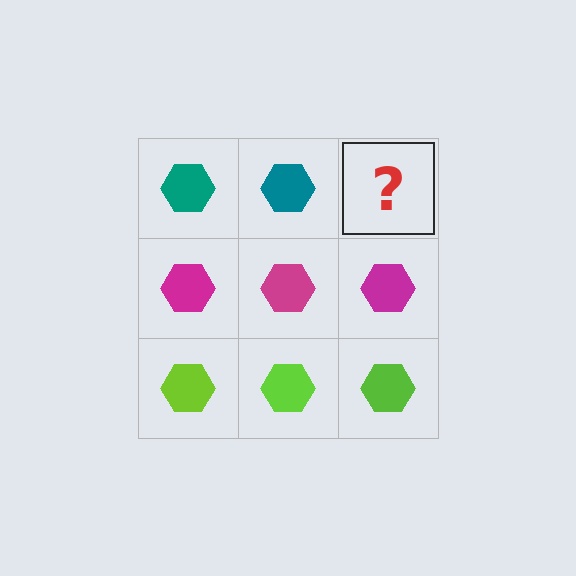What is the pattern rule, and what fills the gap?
The rule is that each row has a consistent color. The gap should be filled with a teal hexagon.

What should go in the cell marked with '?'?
The missing cell should contain a teal hexagon.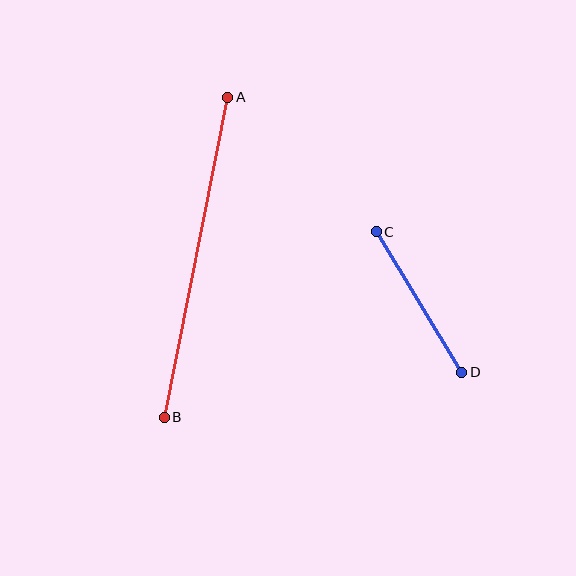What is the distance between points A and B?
The distance is approximately 326 pixels.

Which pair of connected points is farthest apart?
Points A and B are farthest apart.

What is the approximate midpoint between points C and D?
The midpoint is at approximately (419, 302) pixels.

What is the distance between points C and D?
The distance is approximately 164 pixels.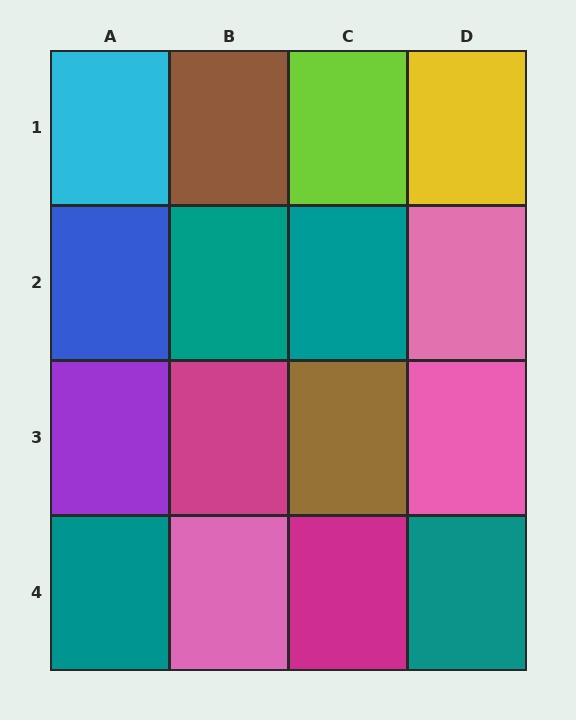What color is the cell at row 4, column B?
Pink.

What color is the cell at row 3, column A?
Purple.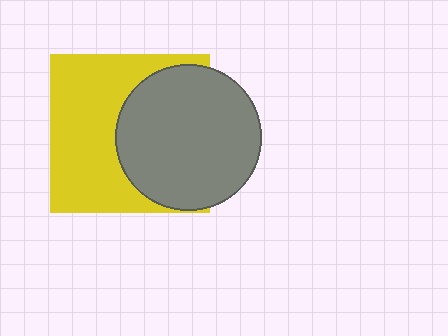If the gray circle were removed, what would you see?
You would see the complete yellow square.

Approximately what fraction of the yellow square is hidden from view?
Roughly 45% of the yellow square is hidden behind the gray circle.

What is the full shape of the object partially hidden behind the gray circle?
The partially hidden object is a yellow square.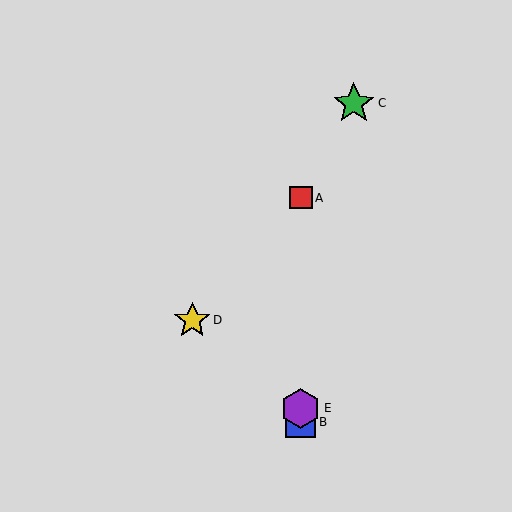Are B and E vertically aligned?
Yes, both are at x≈301.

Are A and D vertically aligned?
No, A is at x≈301 and D is at x≈192.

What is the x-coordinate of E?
Object E is at x≈301.